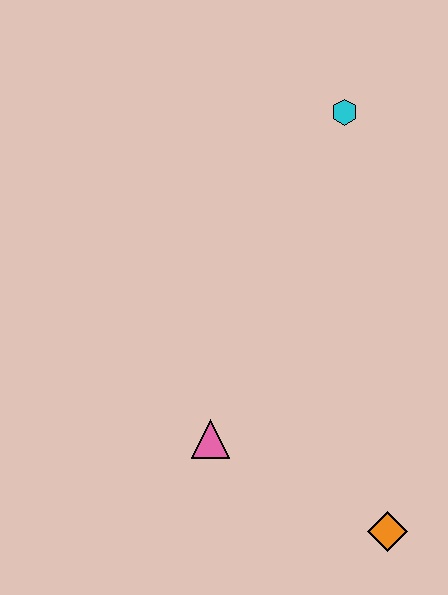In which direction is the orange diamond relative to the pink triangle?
The orange diamond is to the right of the pink triangle.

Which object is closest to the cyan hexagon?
The pink triangle is closest to the cyan hexagon.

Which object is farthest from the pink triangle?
The cyan hexagon is farthest from the pink triangle.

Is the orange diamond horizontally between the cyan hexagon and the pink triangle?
No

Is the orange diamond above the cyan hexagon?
No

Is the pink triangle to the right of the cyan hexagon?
No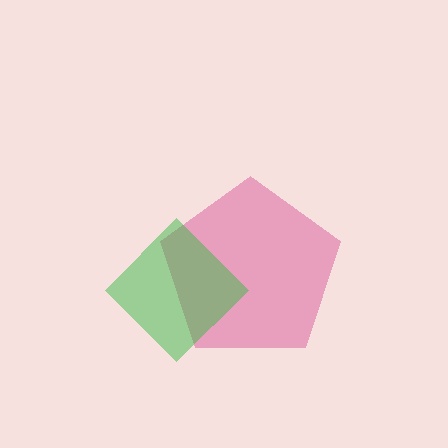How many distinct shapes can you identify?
There are 2 distinct shapes: a pink pentagon, a green diamond.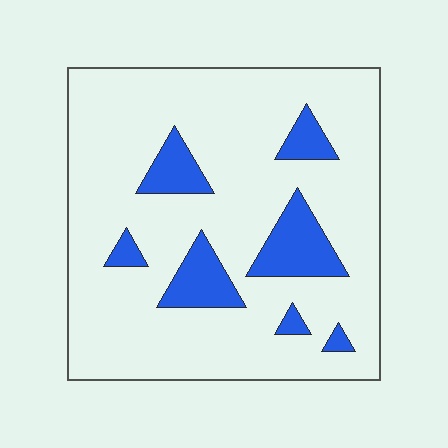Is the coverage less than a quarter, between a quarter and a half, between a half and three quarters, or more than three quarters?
Less than a quarter.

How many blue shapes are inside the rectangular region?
7.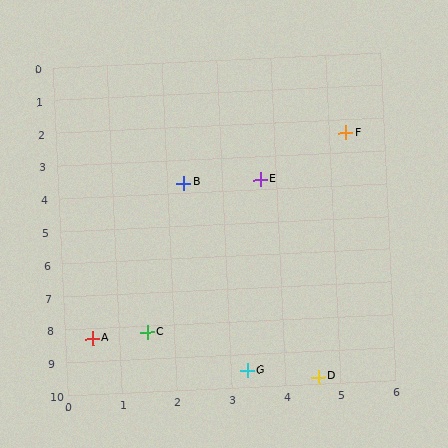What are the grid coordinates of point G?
Point G is at approximately (3.3, 9.5).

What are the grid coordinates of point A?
Point A is at approximately (0.5, 8.3).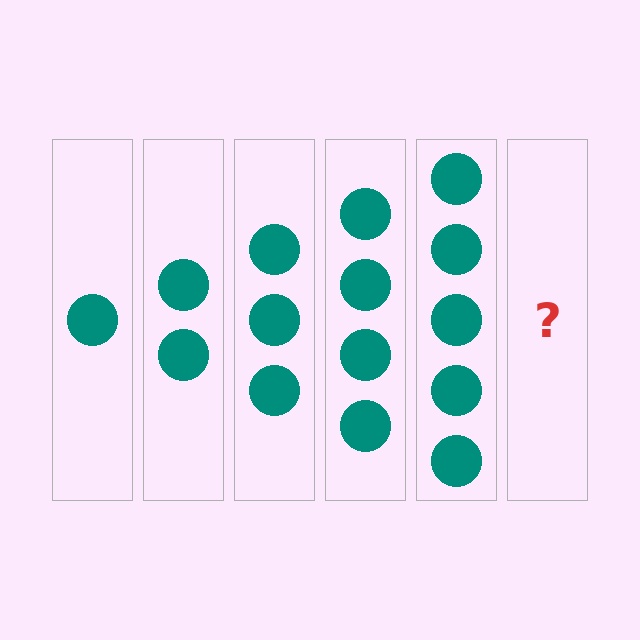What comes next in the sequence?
The next element should be 6 circles.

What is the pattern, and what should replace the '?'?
The pattern is that each step adds one more circle. The '?' should be 6 circles.